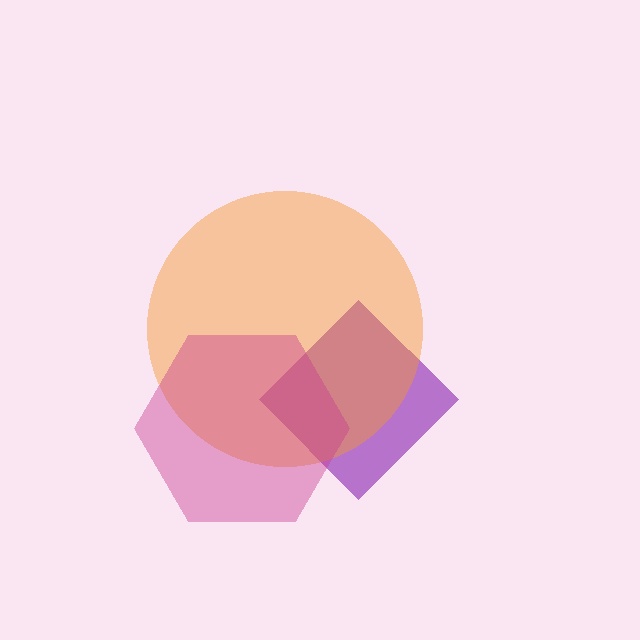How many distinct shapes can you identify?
There are 3 distinct shapes: a purple diamond, an orange circle, a magenta hexagon.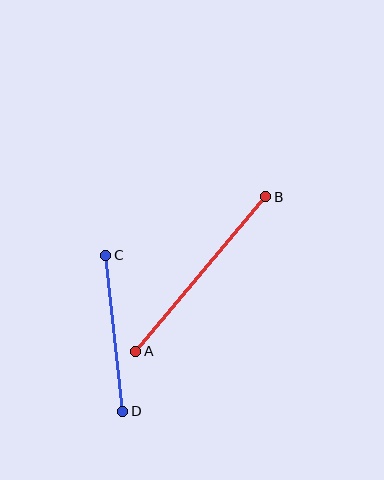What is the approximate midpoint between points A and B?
The midpoint is at approximately (201, 274) pixels.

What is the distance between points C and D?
The distance is approximately 157 pixels.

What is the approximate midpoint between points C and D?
The midpoint is at approximately (114, 333) pixels.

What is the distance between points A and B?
The distance is approximately 202 pixels.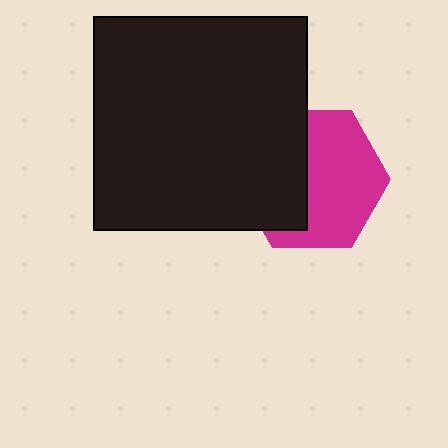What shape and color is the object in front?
The object in front is a black square.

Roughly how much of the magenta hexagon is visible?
About half of it is visible (roughly 57%).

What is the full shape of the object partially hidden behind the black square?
The partially hidden object is a magenta hexagon.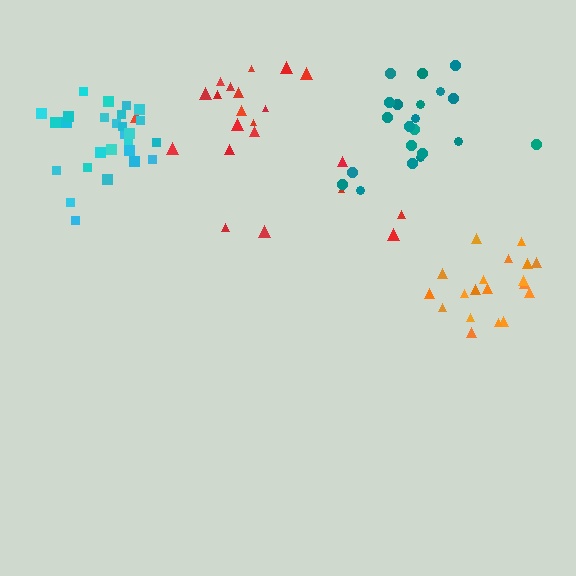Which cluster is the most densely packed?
Cyan.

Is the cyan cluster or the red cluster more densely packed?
Cyan.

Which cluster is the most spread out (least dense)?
Red.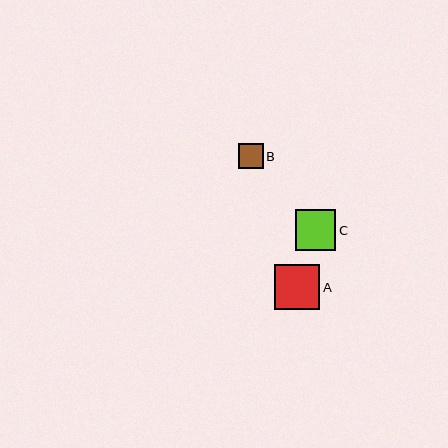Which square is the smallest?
Square B is the smallest with a size of approximately 24 pixels.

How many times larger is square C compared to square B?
Square C is approximately 1.7 times the size of square B.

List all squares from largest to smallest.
From largest to smallest: A, C, B.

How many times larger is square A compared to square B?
Square A is approximately 1.8 times the size of square B.